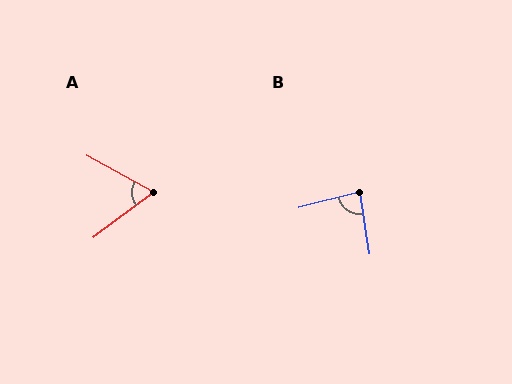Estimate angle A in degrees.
Approximately 66 degrees.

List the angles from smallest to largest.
A (66°), B (84°).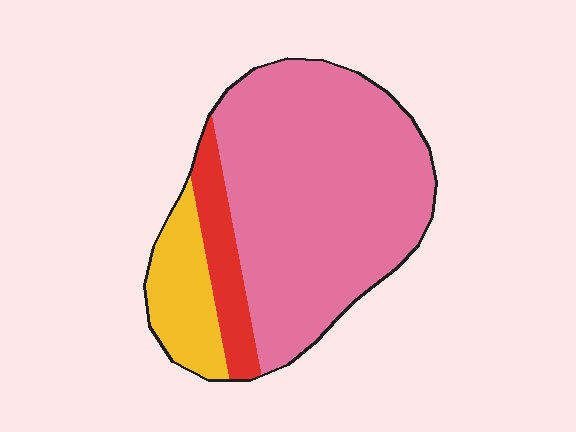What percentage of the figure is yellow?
Yellow takes up about one sixth (1/6) of the figure.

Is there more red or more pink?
Pink.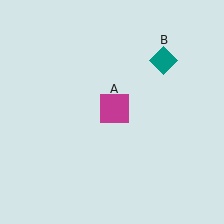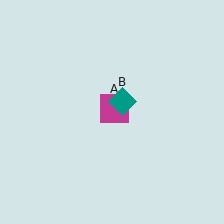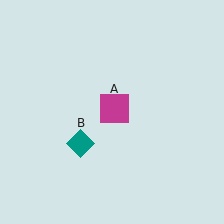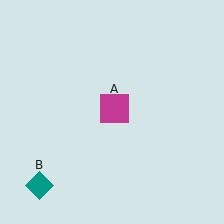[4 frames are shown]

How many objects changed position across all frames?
1 object changed position: teal diamond (object B).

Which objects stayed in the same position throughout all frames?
Magenta square (object A) remained stationary.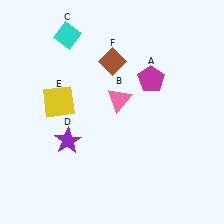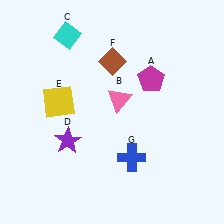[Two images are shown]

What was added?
A blue cross (G) was added in Image 2.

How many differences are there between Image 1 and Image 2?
There is 1 difference between the two images.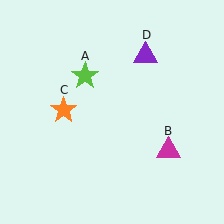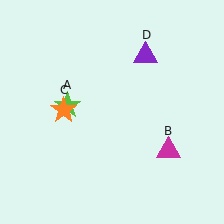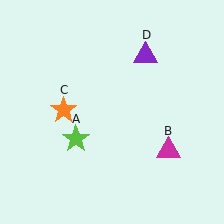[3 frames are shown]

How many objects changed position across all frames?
1 object changed position: lime star (object A).